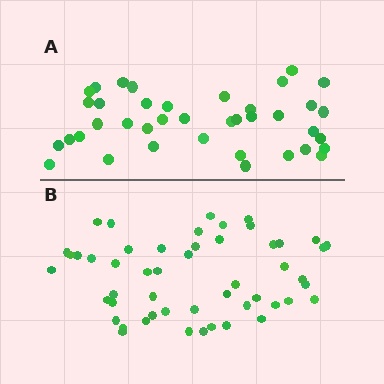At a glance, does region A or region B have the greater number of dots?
Region B (the bottom region) has more dots.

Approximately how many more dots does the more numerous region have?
Region B has roughly 12 or so more dots than region A.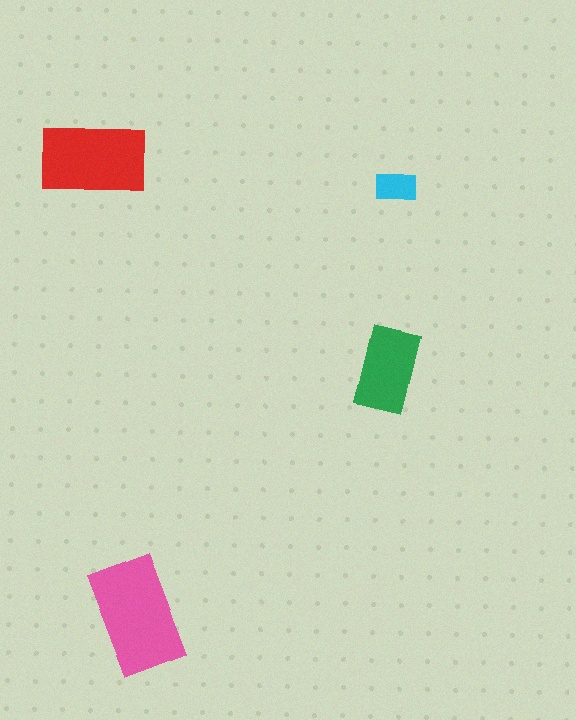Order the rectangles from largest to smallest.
the pink one, the red one, the green one, the cyan one.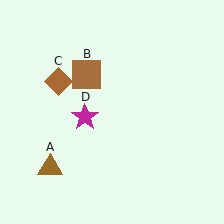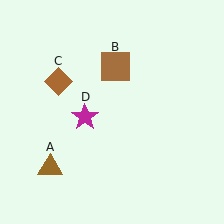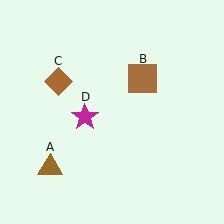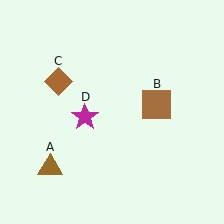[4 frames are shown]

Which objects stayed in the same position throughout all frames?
Brown triangle (object A) and brown diamond (object C) and magenta star (object D) remained stationary.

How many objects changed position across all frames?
1 object changed position: brown square (object B).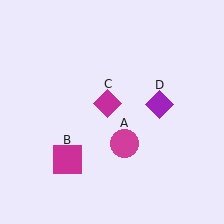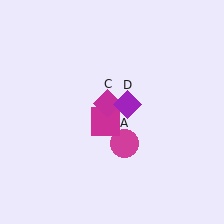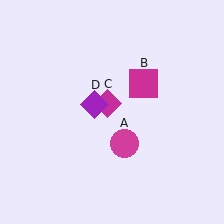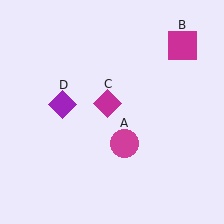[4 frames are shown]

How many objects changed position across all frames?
2 objects changed position: magenta square (object B), purple diamond (object D).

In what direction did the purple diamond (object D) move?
The purple diamond (object D) moved left.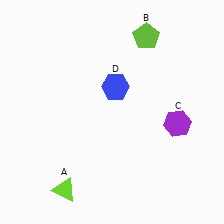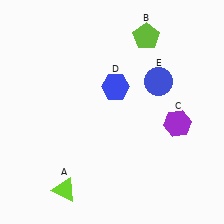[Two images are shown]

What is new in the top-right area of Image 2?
A blue circle (E) was added in the top-right area of Image 2.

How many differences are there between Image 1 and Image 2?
There is 1 difference between the two images.